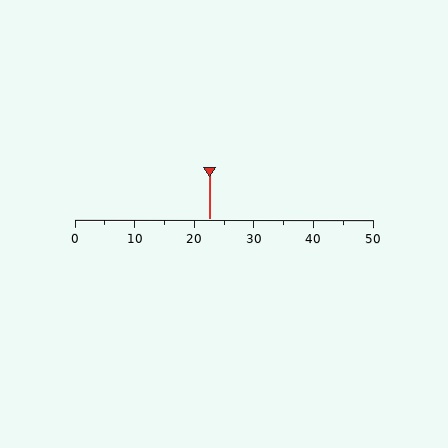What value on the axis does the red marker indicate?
The marker indicates approximately 22.5.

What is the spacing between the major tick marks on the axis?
The major ticks are spaced 10 apart.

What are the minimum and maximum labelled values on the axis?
The axis runs from 0 to 50.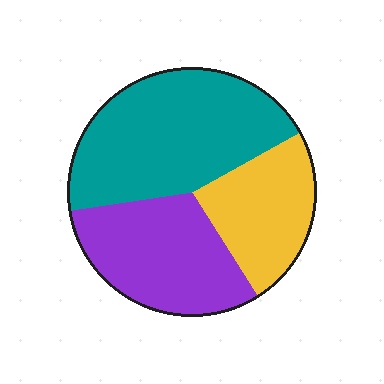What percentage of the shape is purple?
Purple covers around 30% of the shape.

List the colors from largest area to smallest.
From largest to smallest: teal, purple, yellow.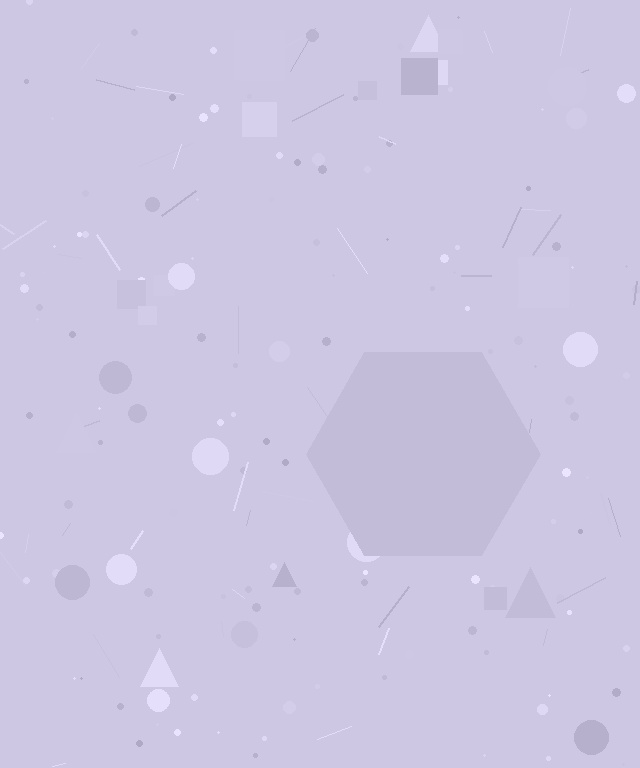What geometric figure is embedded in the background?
A hexagon is embedded in the background.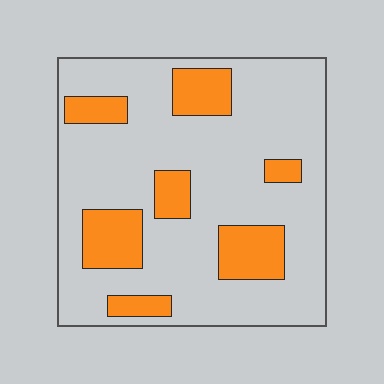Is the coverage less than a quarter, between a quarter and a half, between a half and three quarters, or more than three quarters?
Less than a quarter.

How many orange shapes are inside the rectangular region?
7.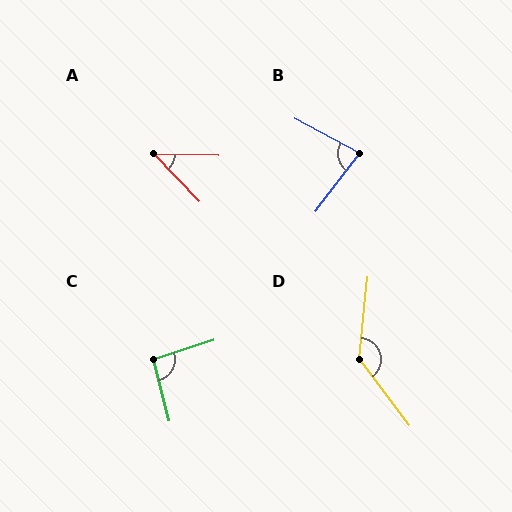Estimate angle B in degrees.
Approximately 81 degrees.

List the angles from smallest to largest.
A (45°), B (81°), C (94°), D (137°).